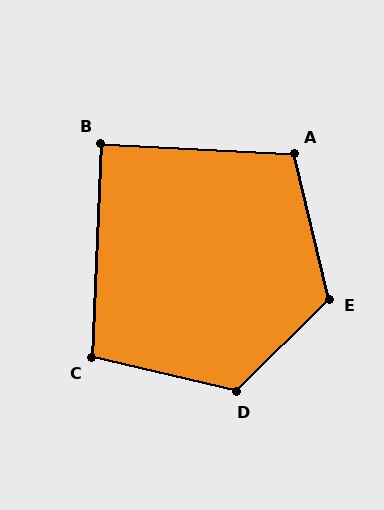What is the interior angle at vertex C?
Approximately 101 degrees (obtuse).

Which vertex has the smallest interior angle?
B, at approximately 90 degrees.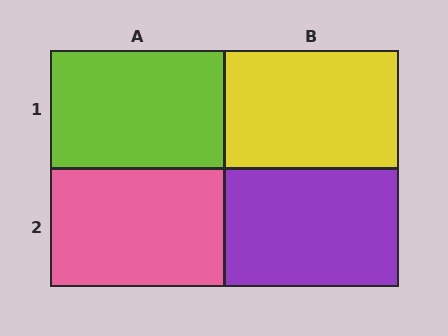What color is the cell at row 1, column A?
Lime.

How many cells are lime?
1 cell is lime.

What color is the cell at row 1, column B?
Yellow.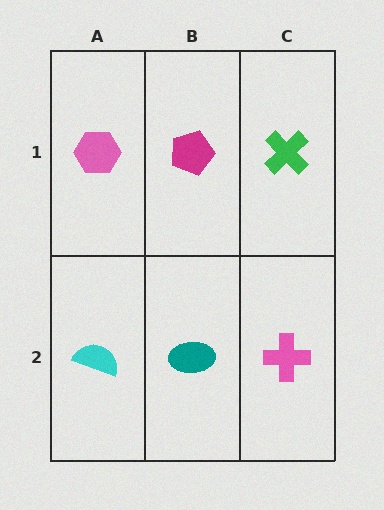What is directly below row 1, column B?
A teal ellipse.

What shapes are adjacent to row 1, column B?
A teal ellipse (row 2, column B), a pink hexagon (row 1, column A), a green cross (row 1, column C).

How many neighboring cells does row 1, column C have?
2.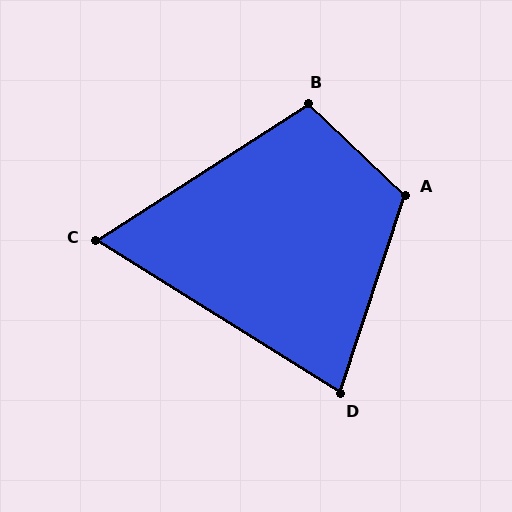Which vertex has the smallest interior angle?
C, at approximately 65 degrees.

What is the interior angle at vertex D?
Approximately 76 degrees (acute).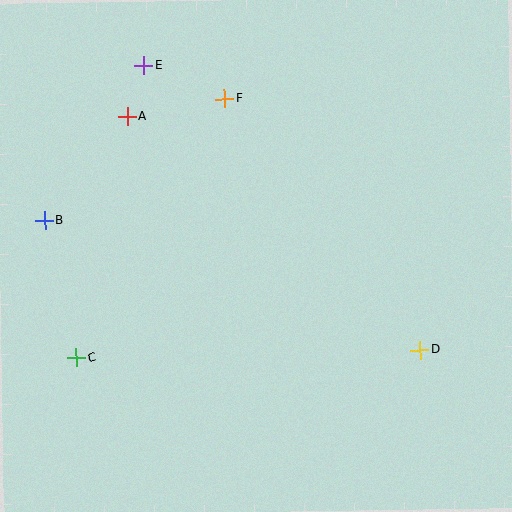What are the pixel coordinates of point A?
Point A is at (127, 116).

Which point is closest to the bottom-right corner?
Point D is closest to the bottom-right corner.